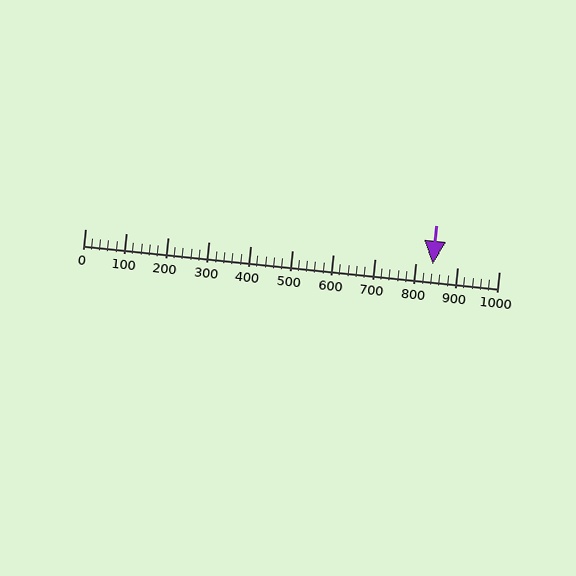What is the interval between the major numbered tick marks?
The major tick marks are spaced 100 units apart.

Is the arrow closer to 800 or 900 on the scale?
The arrow is closer to 800.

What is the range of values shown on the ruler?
The ruler shows values from 0 to 1000.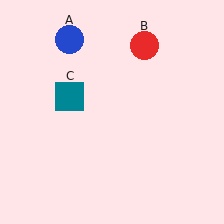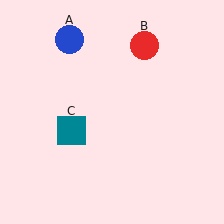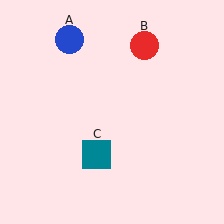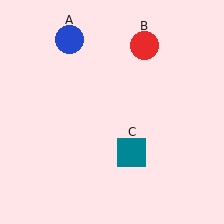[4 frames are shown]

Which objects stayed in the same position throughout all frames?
Blue circle (object A) and red circle (object B) remained stationary.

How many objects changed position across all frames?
1 object changed position: teal square (object C).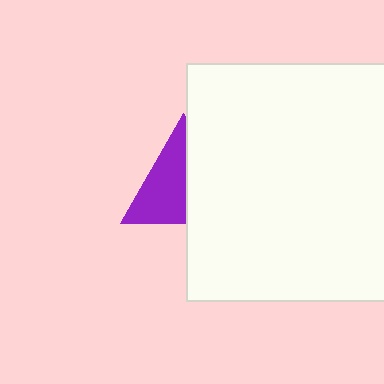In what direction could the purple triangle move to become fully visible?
The purple triangle could move left. That would shift it out from behind the white square entirely.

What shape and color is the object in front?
The object in front is a white square.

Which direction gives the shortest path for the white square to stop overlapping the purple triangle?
Moving right gives the shortest separation.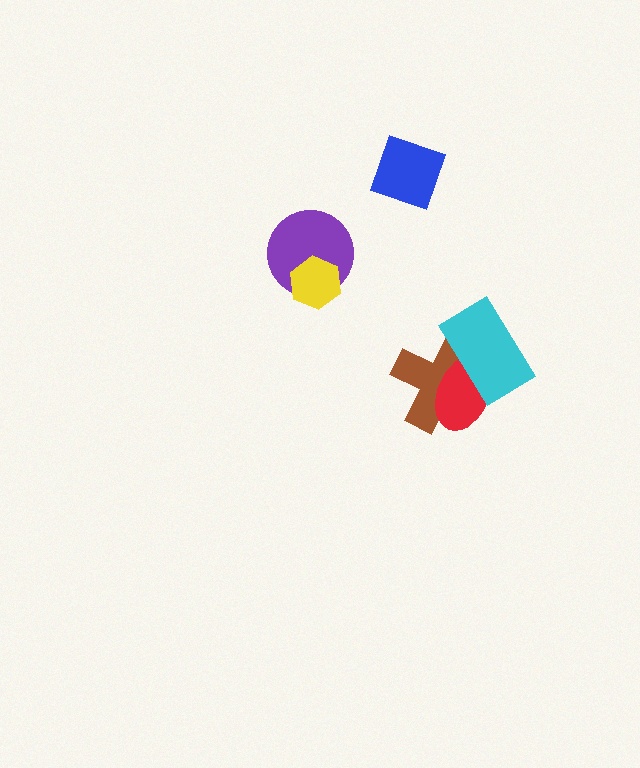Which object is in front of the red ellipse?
The cyan rectangle is in front of the red ellipse.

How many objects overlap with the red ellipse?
2 objects overlap with the red ellipse.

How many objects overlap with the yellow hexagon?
1 object overlaps with the yellow hexagon.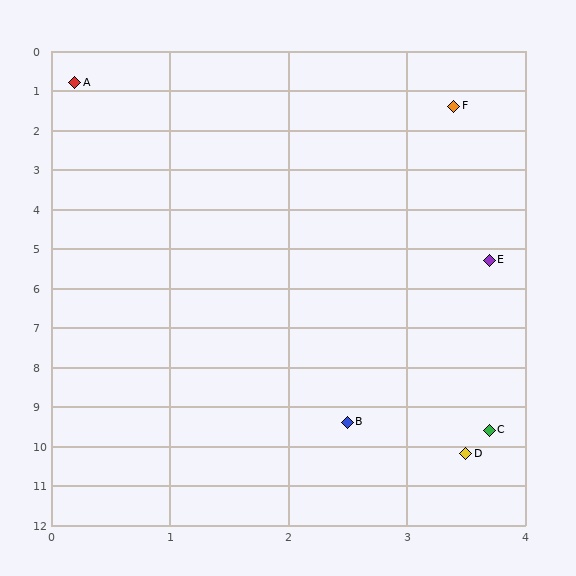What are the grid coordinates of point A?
Point A is at approximately (0.2, 0.8).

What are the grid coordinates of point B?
Point B is at approximately (2.5, 9.4).